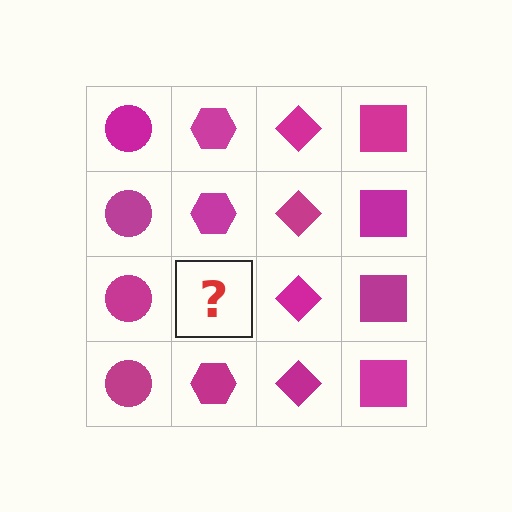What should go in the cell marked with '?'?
The missing cell should contain a magenta hexagon.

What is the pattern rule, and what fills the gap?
The rule is that each column has a consistent shape. The gap should be filled with a magenta hexagon.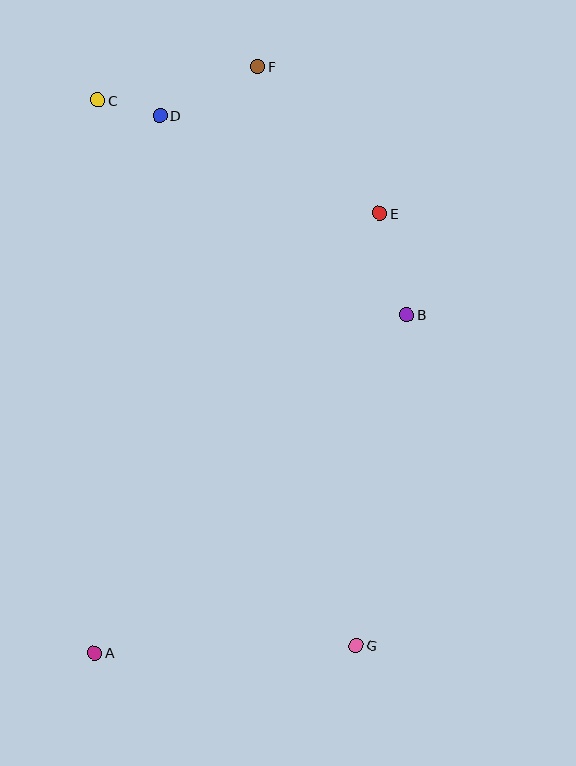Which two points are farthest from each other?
Points A and F are farthest from each other.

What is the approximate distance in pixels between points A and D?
The distance between A and D is approximately 541 pixels.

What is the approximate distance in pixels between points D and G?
The distance between D and G is approximately 565 pixels.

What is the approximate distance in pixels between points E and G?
The distance between E and G is approximately 433 pixels.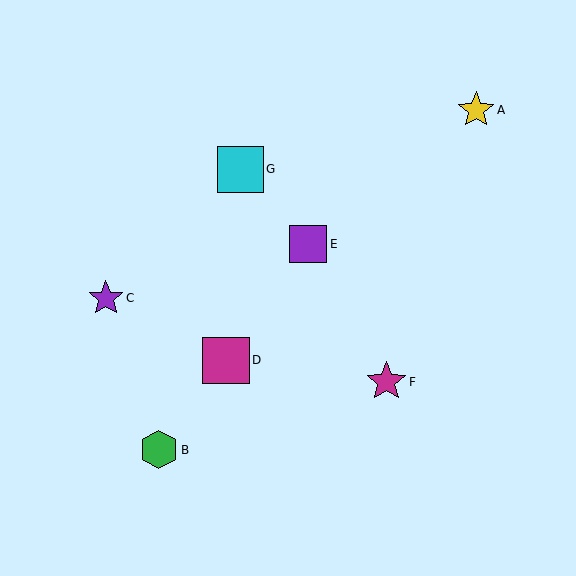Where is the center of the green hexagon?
The center of the green hexagon is at (159, 450).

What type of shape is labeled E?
Shape E is a purple square.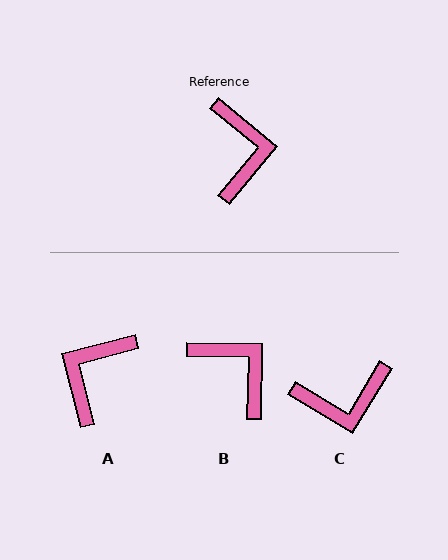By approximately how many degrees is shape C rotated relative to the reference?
Approximately 82 degrees clockwise.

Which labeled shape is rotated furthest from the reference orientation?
A, about 144 degrees away.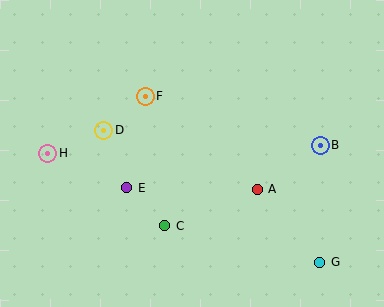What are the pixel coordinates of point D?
Point D is at (104, 130).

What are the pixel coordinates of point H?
Point H is at (48, 153).